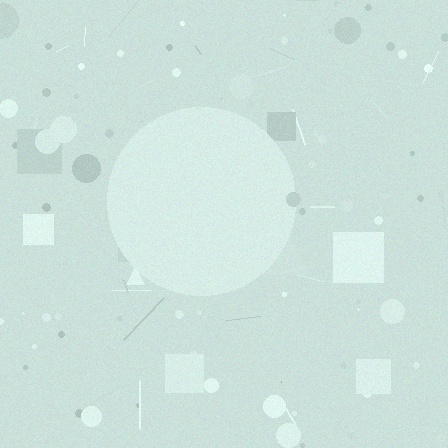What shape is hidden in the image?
A circle is hidden in the image.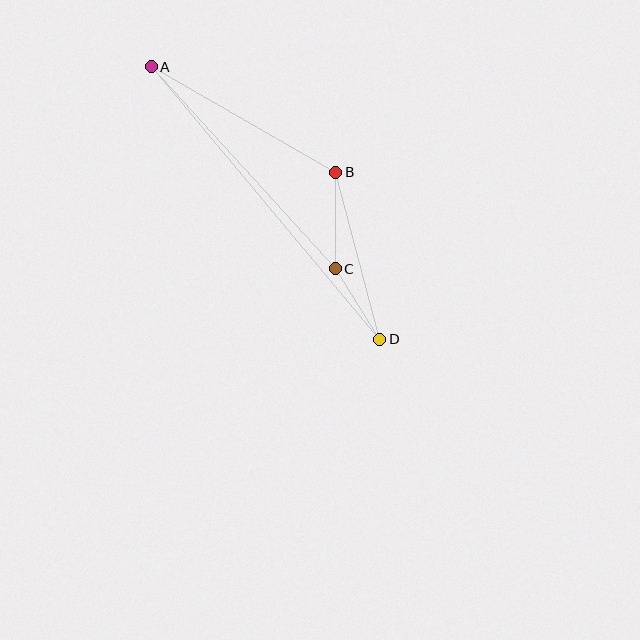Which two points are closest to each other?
Points C and D are closest to each other.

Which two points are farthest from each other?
Points A and D are farthest from each other.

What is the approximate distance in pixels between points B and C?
The distance between B and C is approximately 96 pixels.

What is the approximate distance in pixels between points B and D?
The distance between B and D is approximately 172 pixels.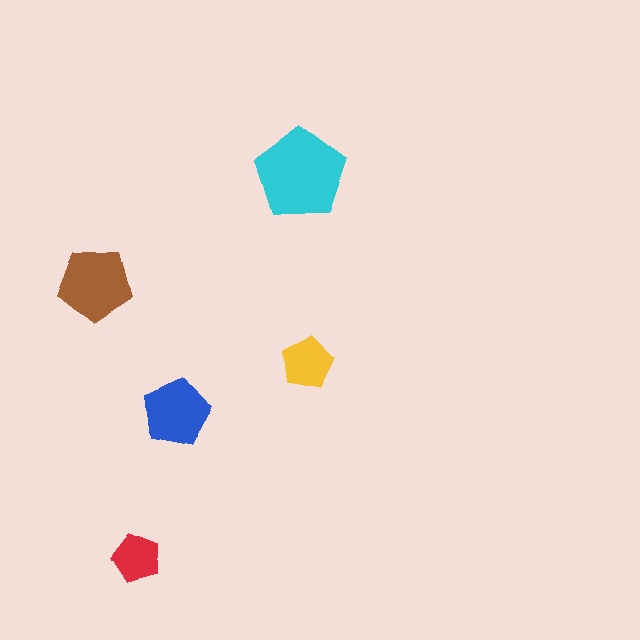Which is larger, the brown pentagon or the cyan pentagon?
The cyan one.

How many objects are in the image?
There are 5 objects in the image.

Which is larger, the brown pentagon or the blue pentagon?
The brown one.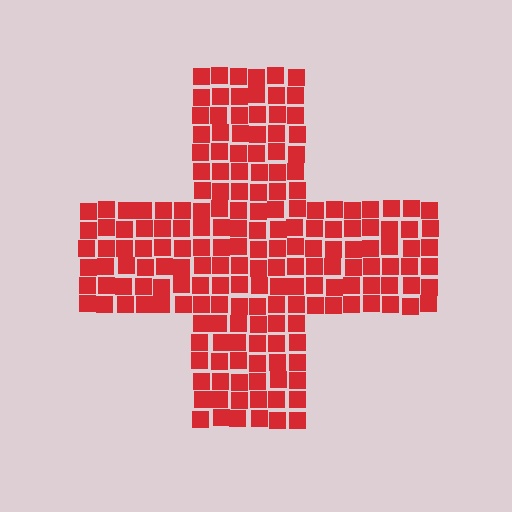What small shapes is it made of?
It is made of small squares.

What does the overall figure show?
The overall figure shows a cross.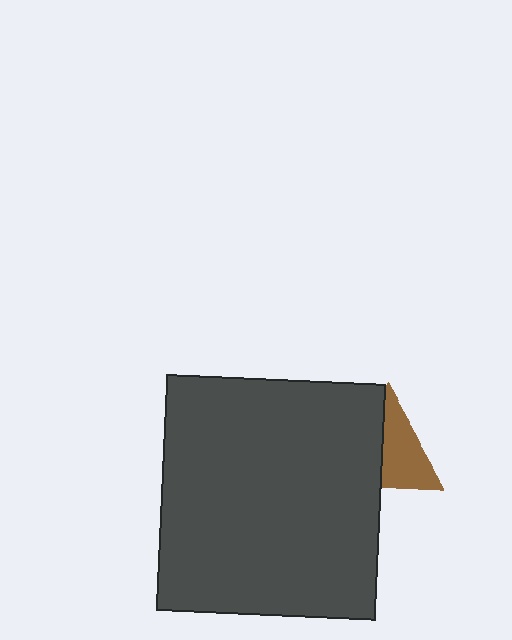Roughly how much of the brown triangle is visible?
About half of it is visible (roughly 53%).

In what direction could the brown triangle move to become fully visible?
The brown triangle could move right. That would shift it out from behind the dark gray rectangle entirely.